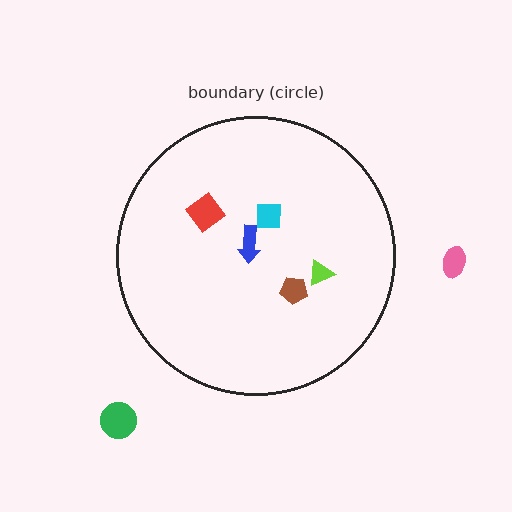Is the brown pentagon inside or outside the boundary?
Inside.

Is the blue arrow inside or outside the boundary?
Inside.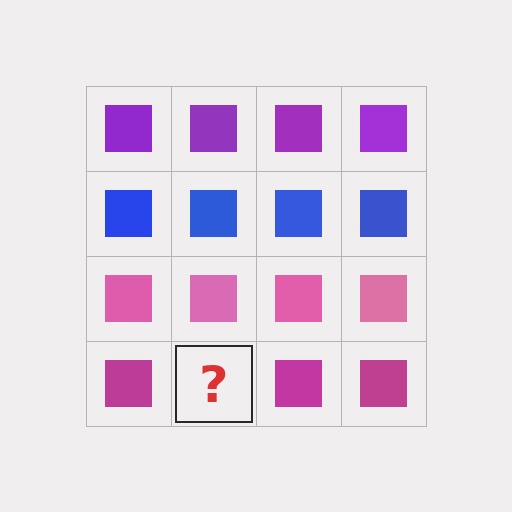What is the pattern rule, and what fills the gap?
The rule is that each row has a consistent color. The gap should be filled with a magenta square.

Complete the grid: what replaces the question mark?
The question mark should be replaced with a magenta square.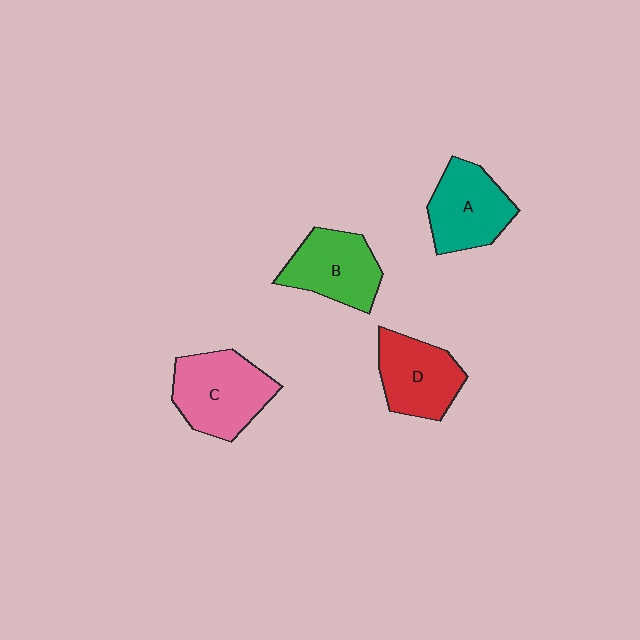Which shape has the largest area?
Shape C (pink).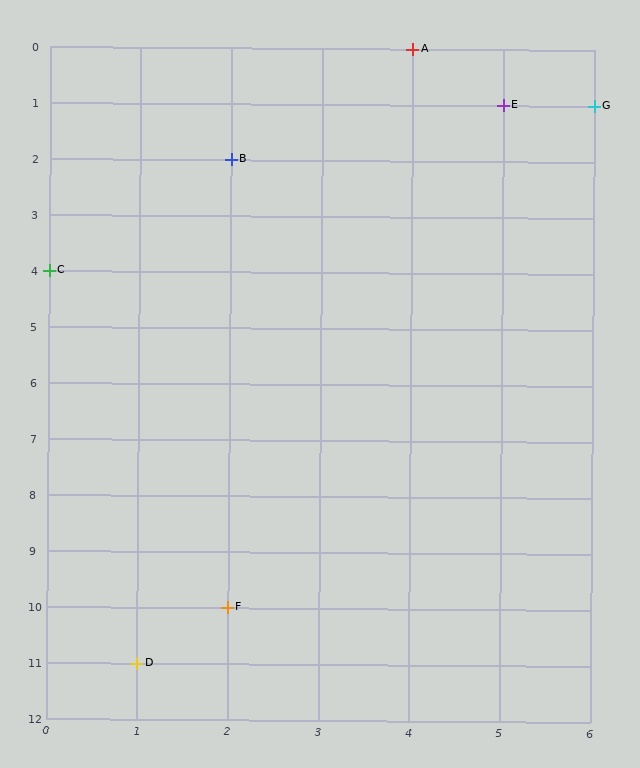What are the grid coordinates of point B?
Point B is at grid coordinates (2, 2).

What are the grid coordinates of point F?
Point F is at grid coordinates (2, 10).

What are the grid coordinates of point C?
Point C is at grid coordinates (0, 4).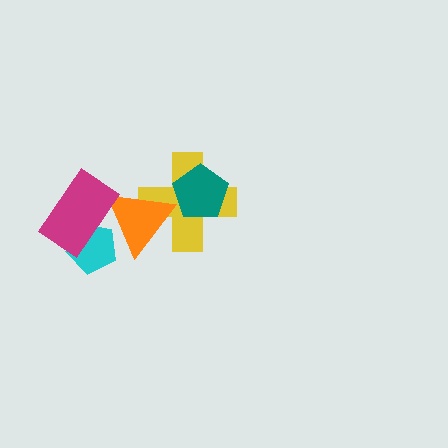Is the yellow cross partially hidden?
Yes, it is partially covered by another shape.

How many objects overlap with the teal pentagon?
1 object overlaps with the teal pentagon.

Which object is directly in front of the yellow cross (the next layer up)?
The teal pentagon is directly in front of the yellow cross.